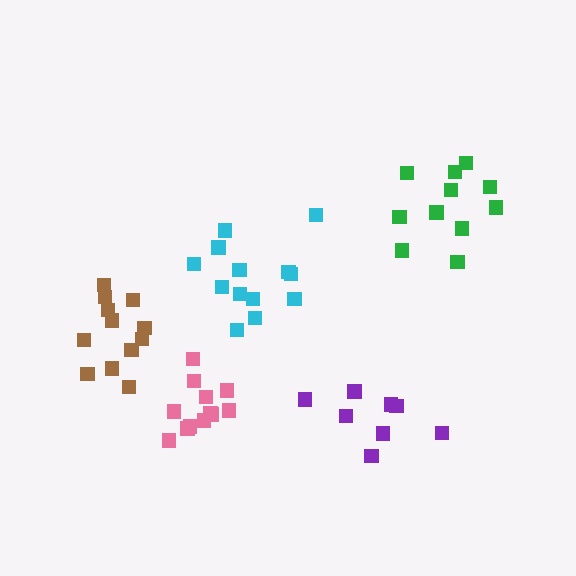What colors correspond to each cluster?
The clusters are colored: purple, cyan, green, brown, pink.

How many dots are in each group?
Group 1: 8 dots, Group 2: 13 dots, Group 3: 12 dots, Group 4: 12 dots, Group 5: 12 dots (57 total).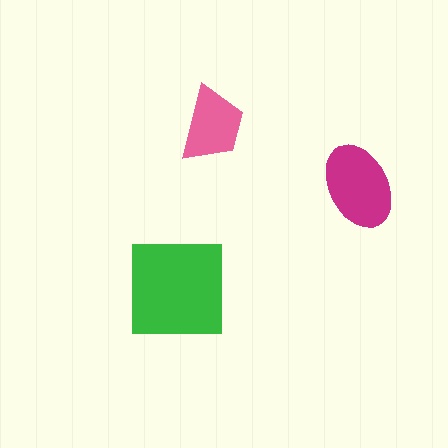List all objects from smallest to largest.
The pink trapezoid, the magenta ellipse, the green square.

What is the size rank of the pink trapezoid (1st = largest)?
3rd.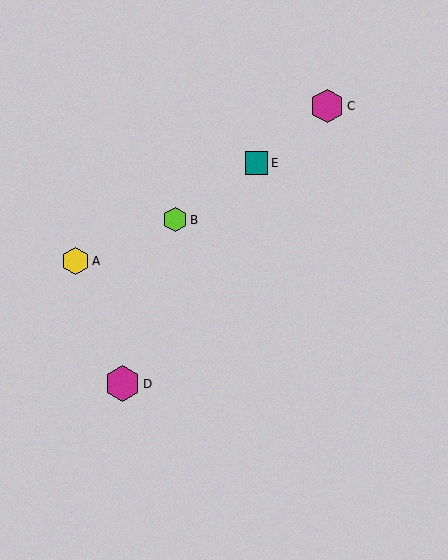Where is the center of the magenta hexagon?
The center of the magenta hexagon is at (327, 106).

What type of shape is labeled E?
Shape E is a teal square.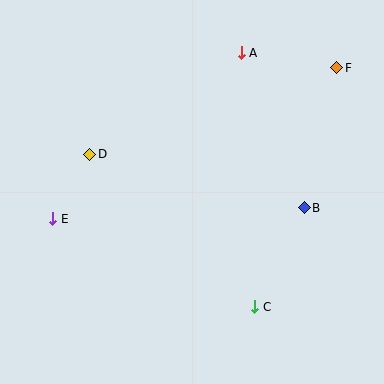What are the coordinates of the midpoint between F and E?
The midpoint between F and E is at (195, 143).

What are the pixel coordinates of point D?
Point D is at (90, 154).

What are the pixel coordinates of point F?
Point F is at (337, 68).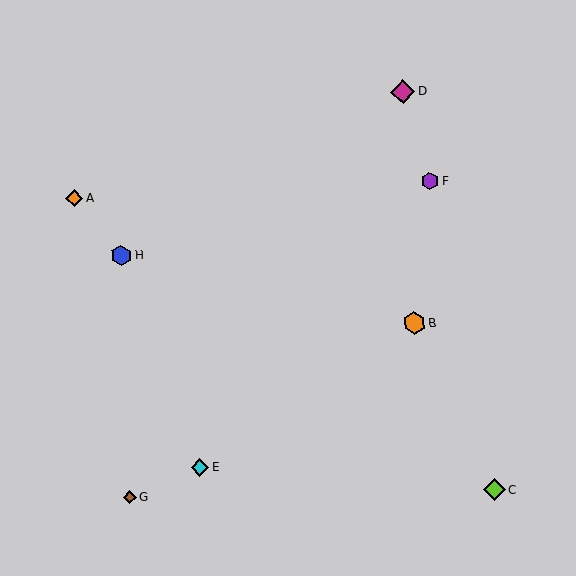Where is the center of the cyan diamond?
The center of the cyan diamond is at (200, 468).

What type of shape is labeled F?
Shape F is a purple hexagon.